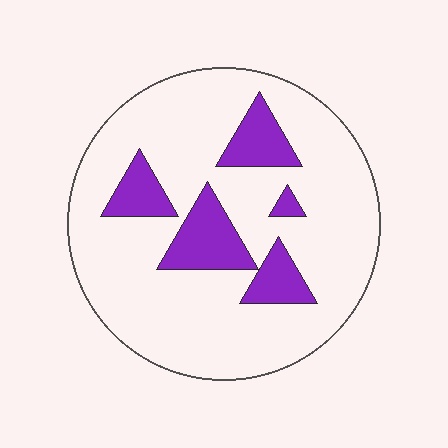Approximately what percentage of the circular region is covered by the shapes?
Approximately 20%.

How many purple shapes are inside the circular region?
5.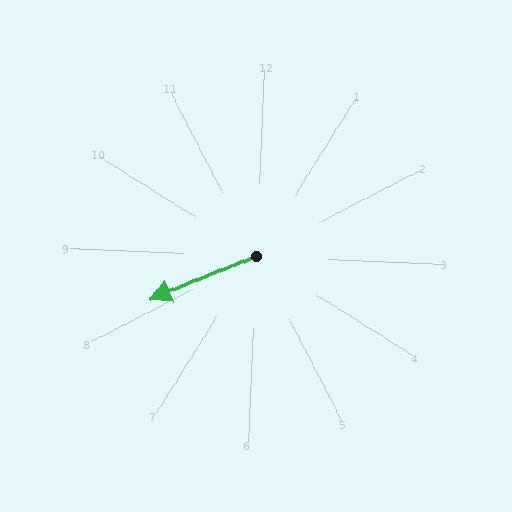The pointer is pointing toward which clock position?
Roughly 8 o'clock.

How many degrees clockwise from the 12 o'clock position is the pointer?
Approximately 246 degrees.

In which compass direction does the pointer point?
Southwest.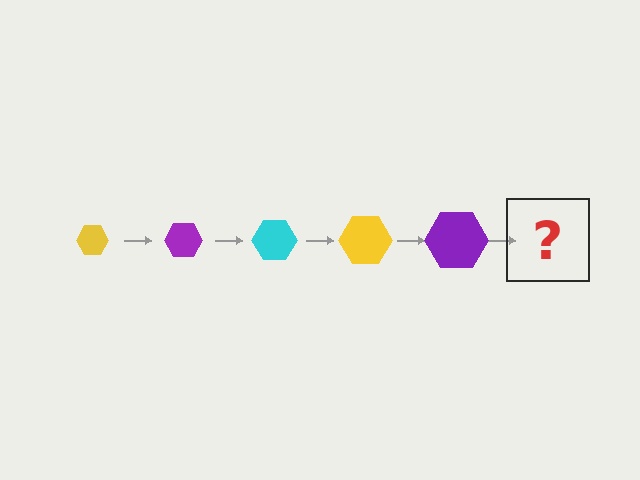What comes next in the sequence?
The next element should be a cyan hexagon, larger than the previous one.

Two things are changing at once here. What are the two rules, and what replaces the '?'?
The two rules are that the hexagon grows larger each step and the color cycles through yellow, purple, and cyan. The '?' should be a cyan hexagon, larger than the previous one.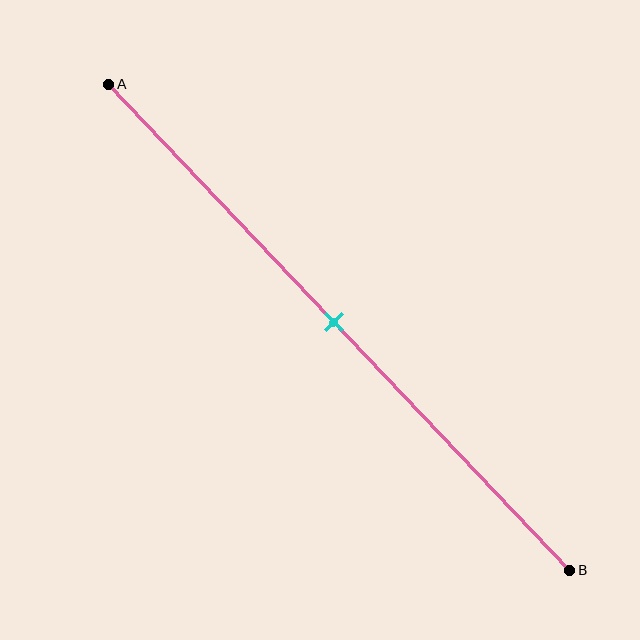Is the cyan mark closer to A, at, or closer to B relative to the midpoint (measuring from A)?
The cyan mark is approximately at the midpoint of segment AB.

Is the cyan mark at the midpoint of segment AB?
Yes, the mark is approximately at the midpoint.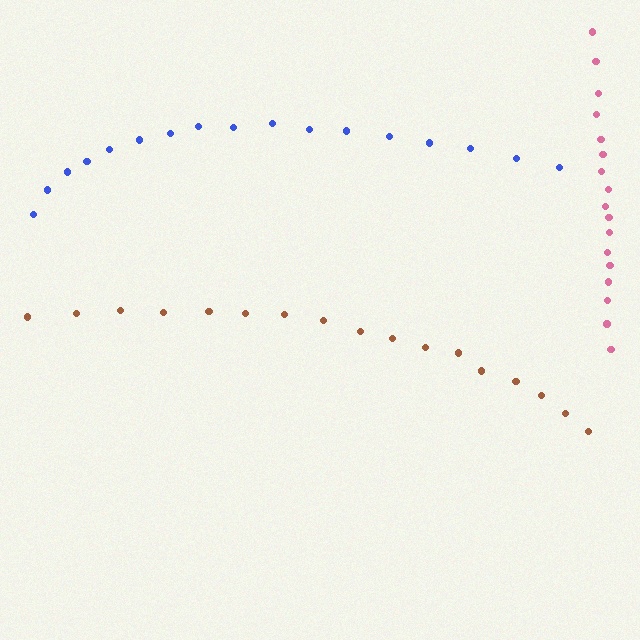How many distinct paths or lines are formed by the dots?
There are 3 distinct paths.